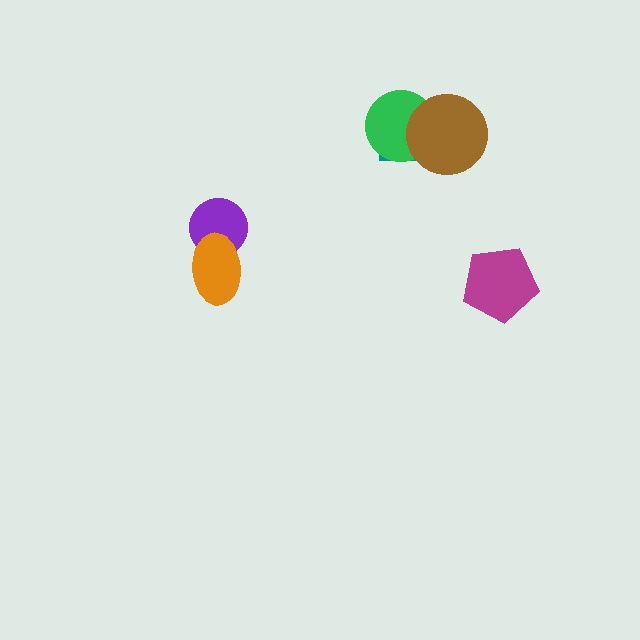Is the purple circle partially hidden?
Yes, it is partially covered by another shape.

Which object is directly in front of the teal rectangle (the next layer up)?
The green circle is directly in front of the teal rectangle.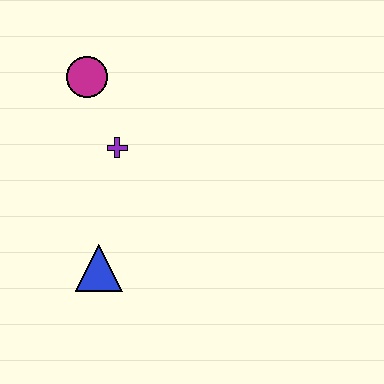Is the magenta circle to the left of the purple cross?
Yes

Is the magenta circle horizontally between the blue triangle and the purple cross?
No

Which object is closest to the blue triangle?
The purple cross is closest to the blue triangle.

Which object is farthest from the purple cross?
The blue triangle is farthest from the purple cross.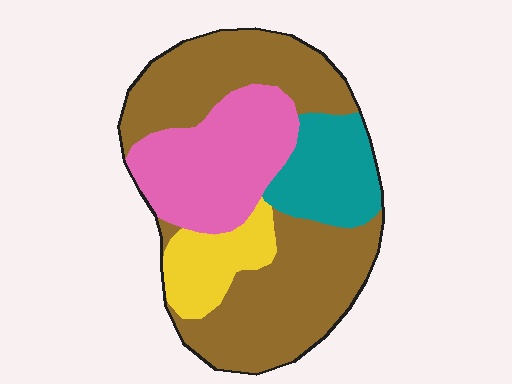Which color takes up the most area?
Brown, at roughly 50%.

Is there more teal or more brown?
Brown.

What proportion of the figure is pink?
Pink takes up less than a quarter of the figure.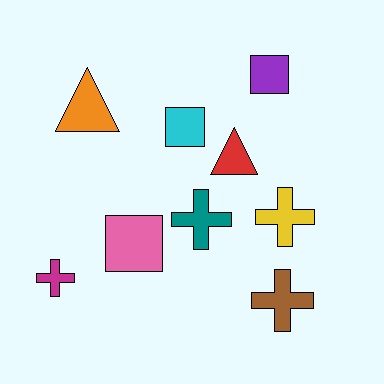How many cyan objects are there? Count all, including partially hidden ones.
There is 1 cyan object.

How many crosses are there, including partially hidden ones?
There are 4 crosses.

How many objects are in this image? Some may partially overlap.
There are 9 objects.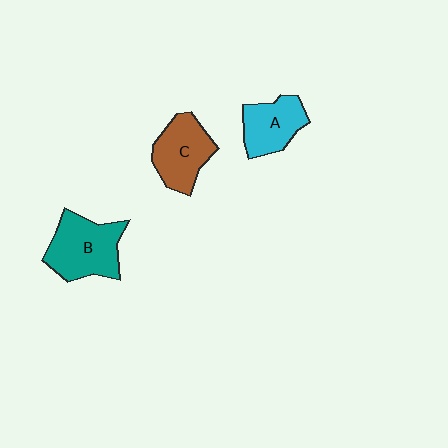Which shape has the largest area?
Shape B (teal).